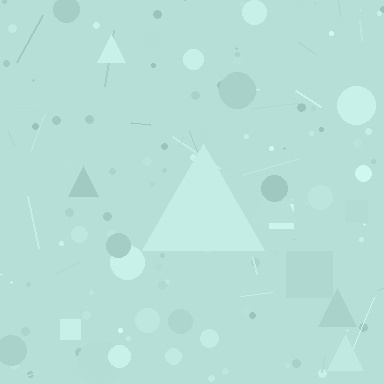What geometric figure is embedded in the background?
A triangle is embedded in the background.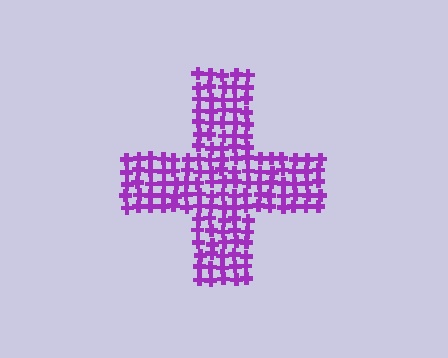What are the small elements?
The small elements are crosses.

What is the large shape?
The large shape is a cross.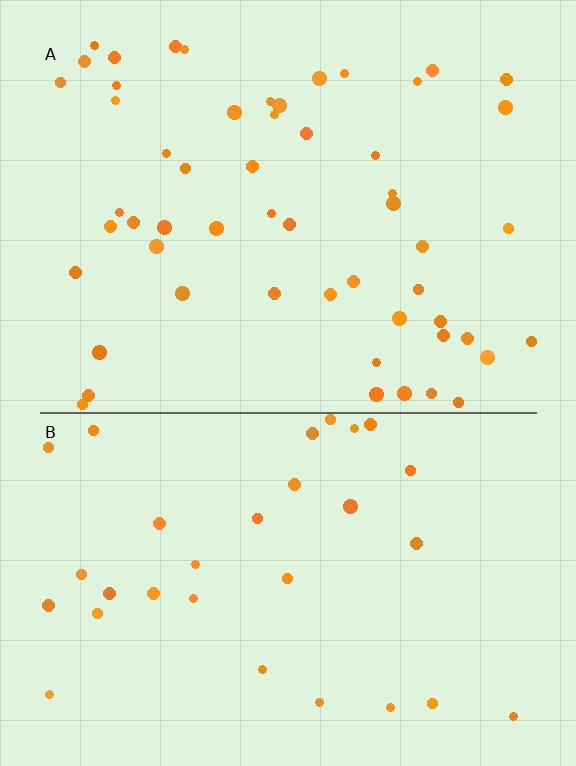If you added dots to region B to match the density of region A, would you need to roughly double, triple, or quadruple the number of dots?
Approximately double.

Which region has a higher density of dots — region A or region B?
A (the top).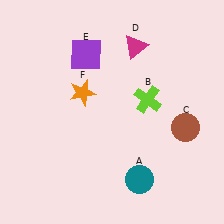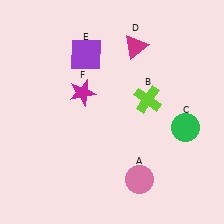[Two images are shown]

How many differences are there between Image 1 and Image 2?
There are 3 differences between the two images.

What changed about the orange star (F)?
In Image 1, F is orange. In Image 2, it changed to magenta.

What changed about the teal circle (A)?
In Image 1, A is teal. In Image 2, it changed to pink.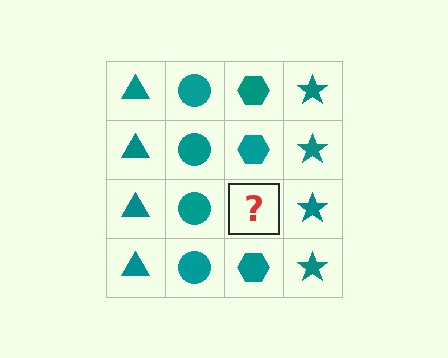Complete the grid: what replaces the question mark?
The question mark should be replaced with a teal hexagon.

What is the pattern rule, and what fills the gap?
The rule is that each column has a consistent shape. The gap should be filled with a teal hexagon.